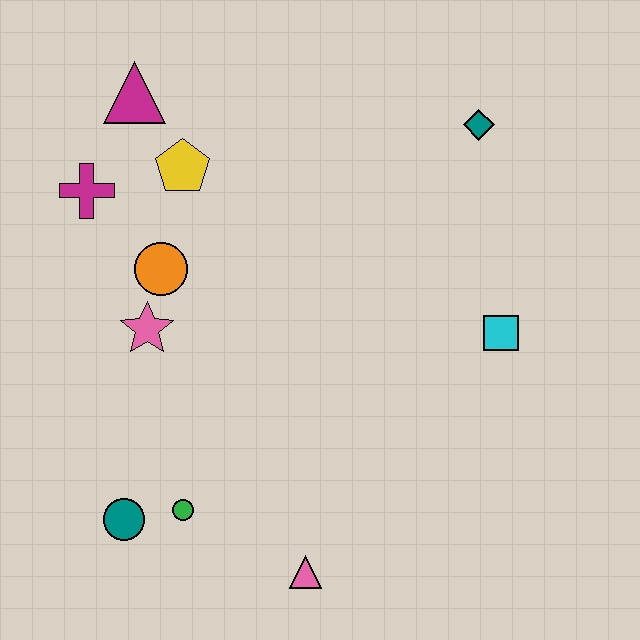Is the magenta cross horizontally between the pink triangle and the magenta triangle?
No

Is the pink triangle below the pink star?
Yes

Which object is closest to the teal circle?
The green circle is closest to the teal circle.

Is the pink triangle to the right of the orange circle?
Yes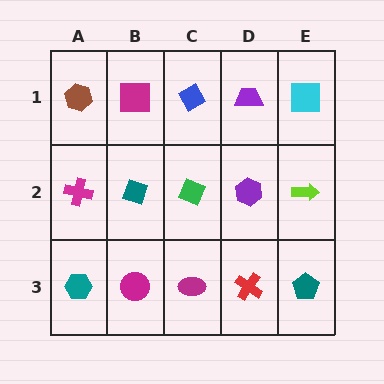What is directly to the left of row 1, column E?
A purple trapezoid.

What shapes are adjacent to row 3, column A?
A magenta cross (row 2, column A), a magenta circle (row 3, column B).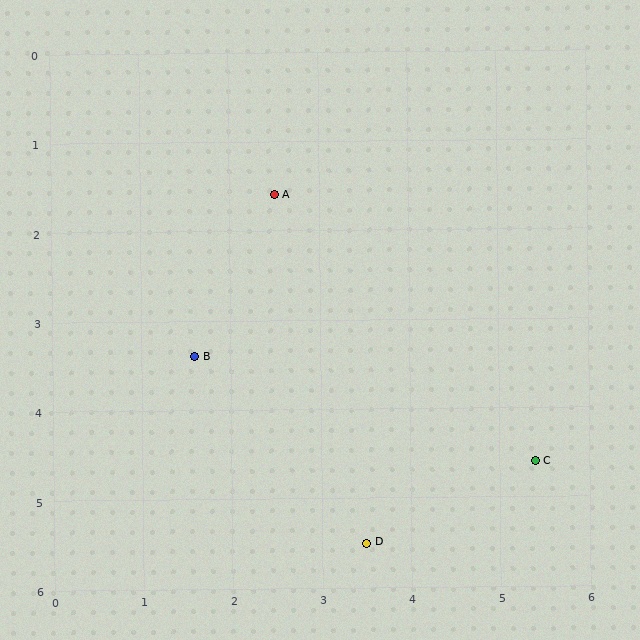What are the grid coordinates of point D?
Point D is at approximately (3.5, 5.5).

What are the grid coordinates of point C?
Point C is at approximately (5.4, 4.6).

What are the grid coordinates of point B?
Point B is at approximately (1.6, 3.4).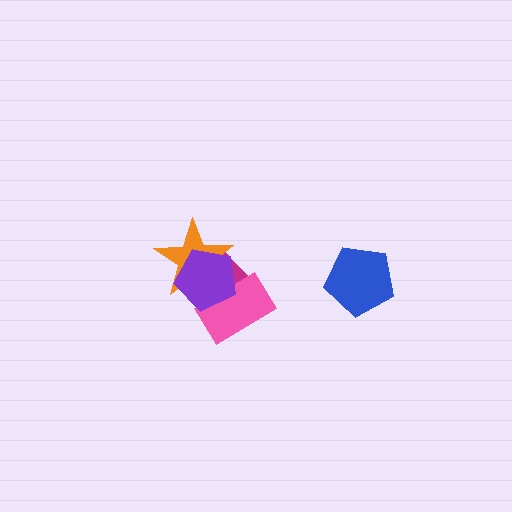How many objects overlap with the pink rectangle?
3 objects overlap with the pink rectangle.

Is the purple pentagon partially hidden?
No, no other shape covers it.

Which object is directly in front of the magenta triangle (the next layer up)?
The orange star is directly in front of the magenta triangle.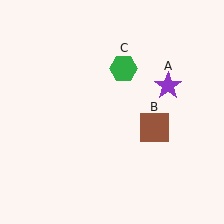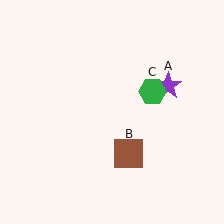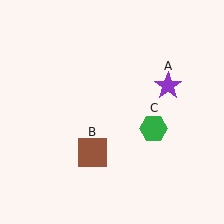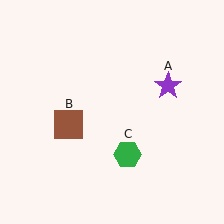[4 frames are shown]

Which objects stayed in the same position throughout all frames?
Purple star (object A) remained stationary.